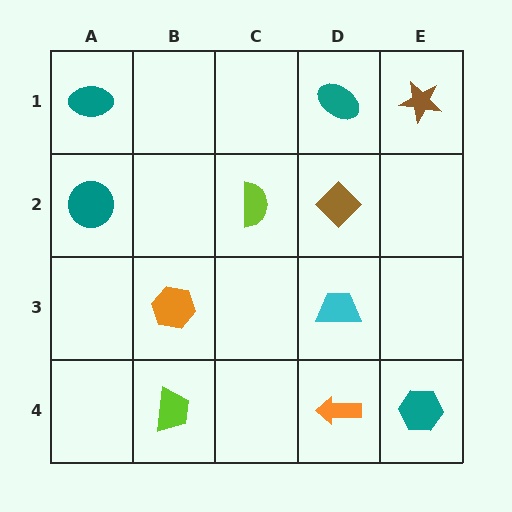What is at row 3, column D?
A cyan trapezoid.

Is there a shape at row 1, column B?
No, that cell is empty.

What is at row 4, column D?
An orange arrow.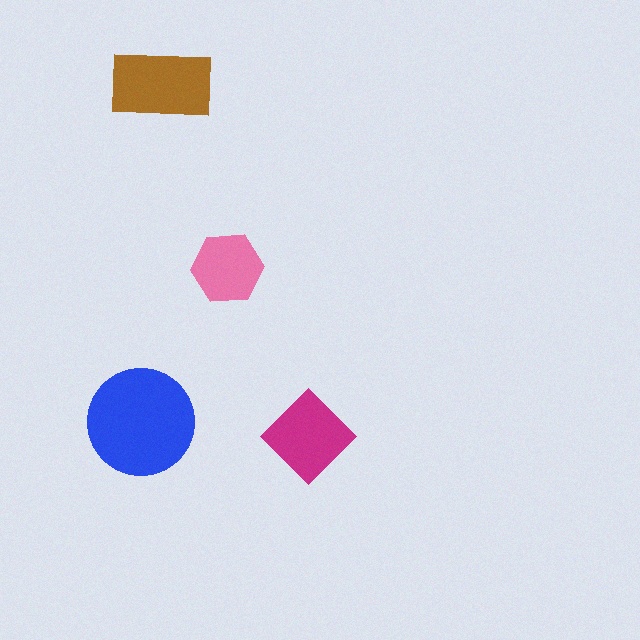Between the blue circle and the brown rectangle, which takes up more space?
The blue circle.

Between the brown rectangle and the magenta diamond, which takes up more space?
The brown rectangle.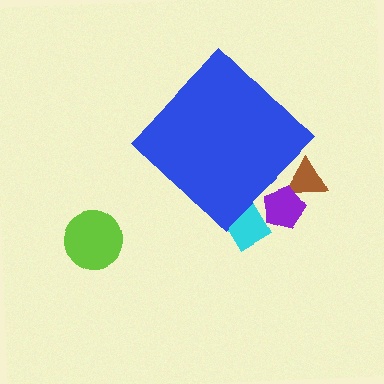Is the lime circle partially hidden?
No, the lime circle is fully visible.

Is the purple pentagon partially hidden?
Yes, the purple pentagon is partially hidden behind the blue diamond.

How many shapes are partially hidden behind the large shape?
3 shapes are partially hidden.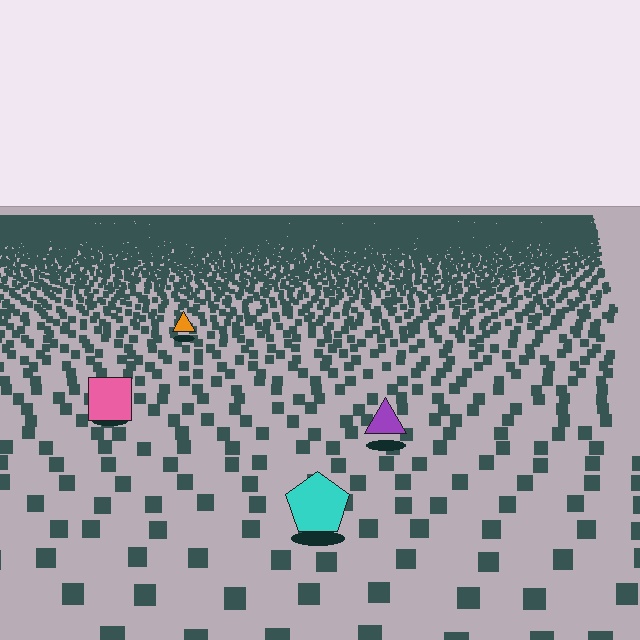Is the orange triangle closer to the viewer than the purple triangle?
No. The purple triangle is closer — you can tell from the texture gradient: the ground texture is coarser near it.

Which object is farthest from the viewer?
The orange triangle is farthest from the viewer. It appears smaller and the ground texture around it is denser.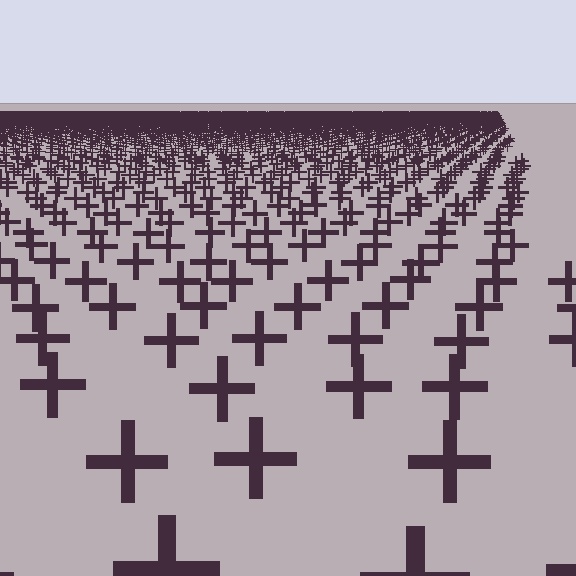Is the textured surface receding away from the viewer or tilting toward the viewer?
The surface is receding away from the viewer. Texture elements get smaller and denser toward the top.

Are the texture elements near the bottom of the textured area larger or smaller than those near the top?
Larger. Near the bottom, elements are closer to the viewer and appear at a bigger on-screen size.